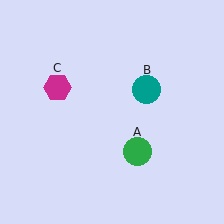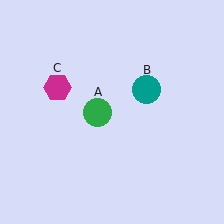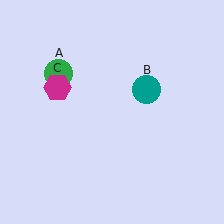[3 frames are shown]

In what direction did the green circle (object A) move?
The green circle (object A) moved up and to the left.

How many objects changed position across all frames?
1 object changed position: green circle (object A).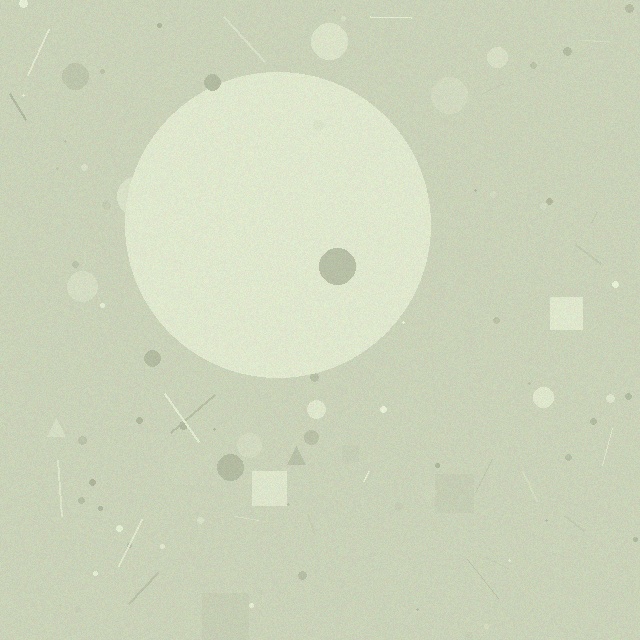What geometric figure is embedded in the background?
A circle is embedded in the background.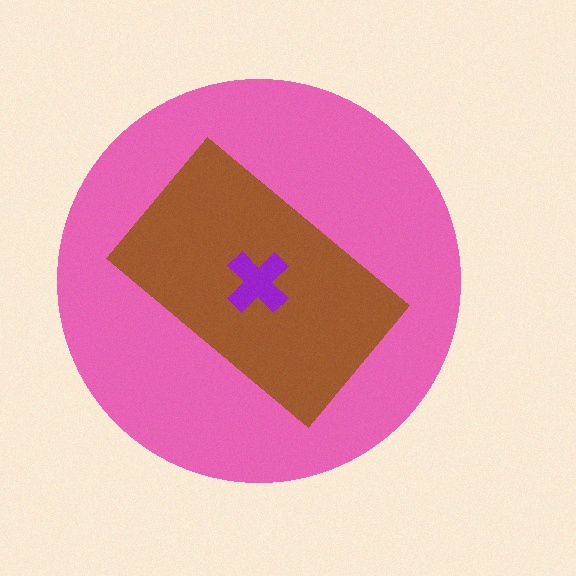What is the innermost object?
The purple cross.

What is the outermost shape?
The pink circle.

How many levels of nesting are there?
3.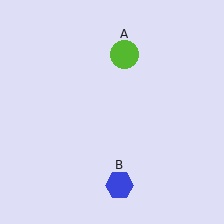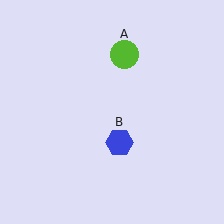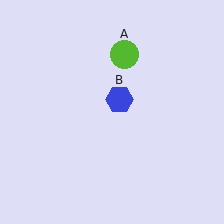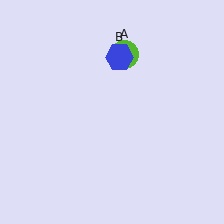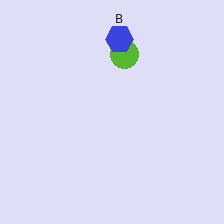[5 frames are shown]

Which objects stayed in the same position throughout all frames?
Lime circle (object A) remained stationary.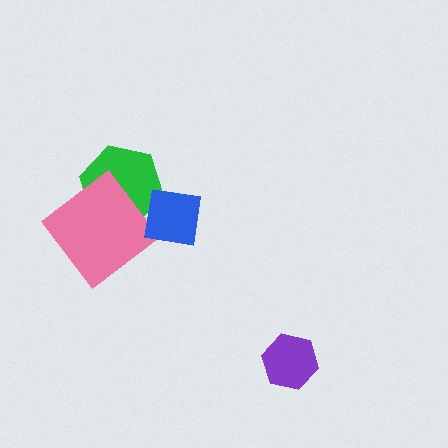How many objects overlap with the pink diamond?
1 object overlaps with the pink diamond.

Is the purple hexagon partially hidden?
No, no other shape covers it.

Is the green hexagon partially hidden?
Yes, it is partially covered by another shape.